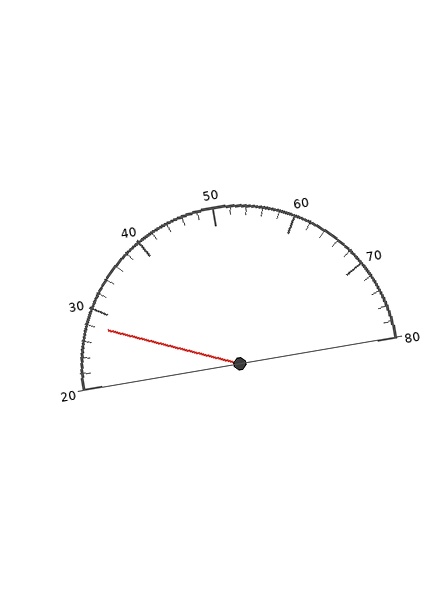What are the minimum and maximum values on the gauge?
The gauge ranges from 20 to 80.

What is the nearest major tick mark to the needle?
The nearest major tick mark is 30.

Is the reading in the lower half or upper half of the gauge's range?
The reading is in the lower half of the range (20 to 80).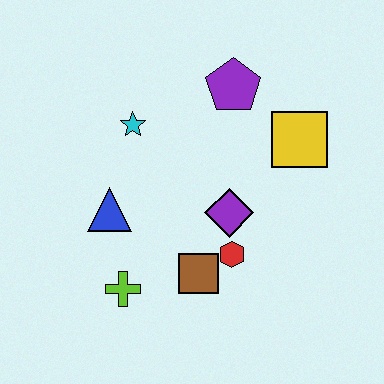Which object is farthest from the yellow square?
The lime cross is farthest from the yellow square.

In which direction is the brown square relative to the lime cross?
The brown square is to the right of the lime cross.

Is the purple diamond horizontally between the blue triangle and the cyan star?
No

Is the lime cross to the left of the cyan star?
Yes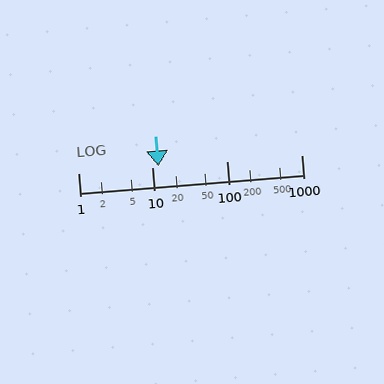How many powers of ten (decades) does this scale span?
The scale spans 3 decades, from 1 to 1000.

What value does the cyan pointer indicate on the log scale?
The pointer indicates approximately 12.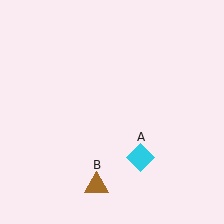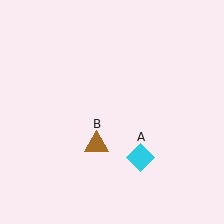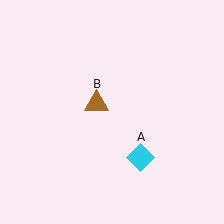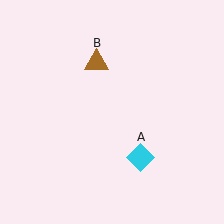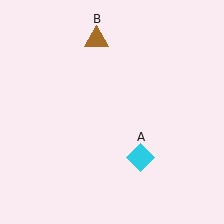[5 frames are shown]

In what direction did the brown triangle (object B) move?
The brown triangle (object B) moved up.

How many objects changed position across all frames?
1 object changed position: brown triangle (object B).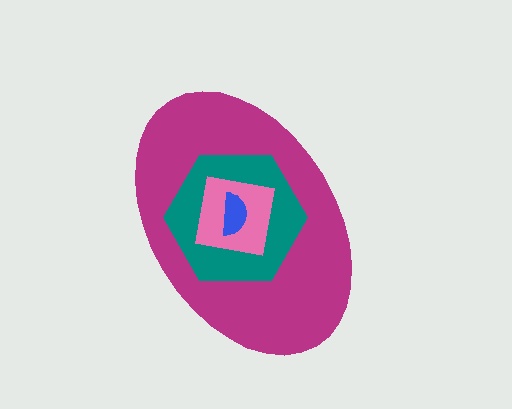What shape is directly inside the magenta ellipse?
The teal hexagon.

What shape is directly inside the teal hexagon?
The pink square.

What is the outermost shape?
The magenta ellipse.